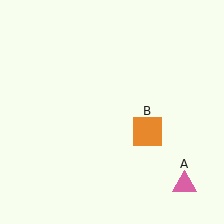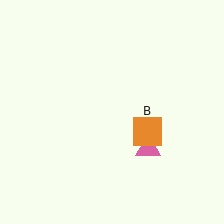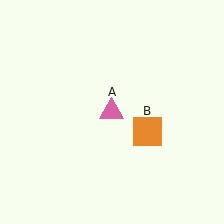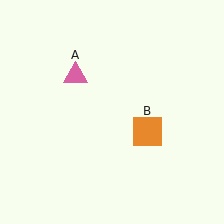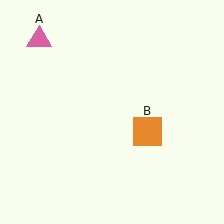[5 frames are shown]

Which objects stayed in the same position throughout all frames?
Orange square (object B) remained stationary.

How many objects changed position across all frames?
1 object changed position: pink triangle (object A).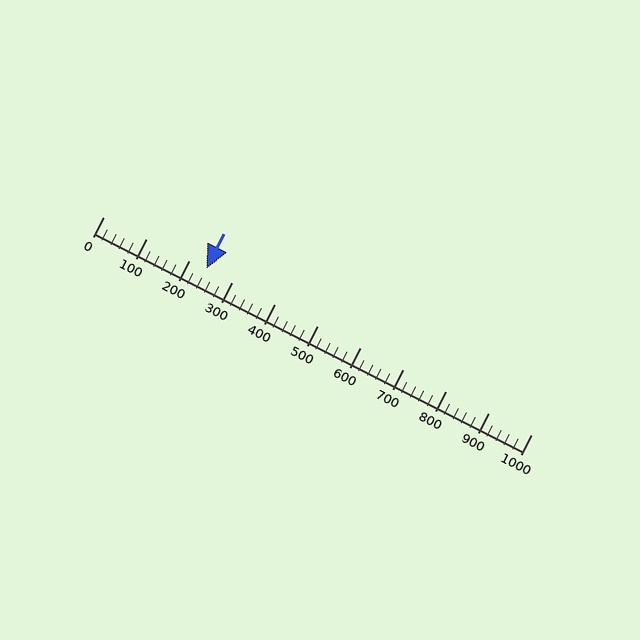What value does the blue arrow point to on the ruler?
The blue arrow points to approximately 240.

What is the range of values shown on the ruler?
The ruler shows values from 0 to 1000.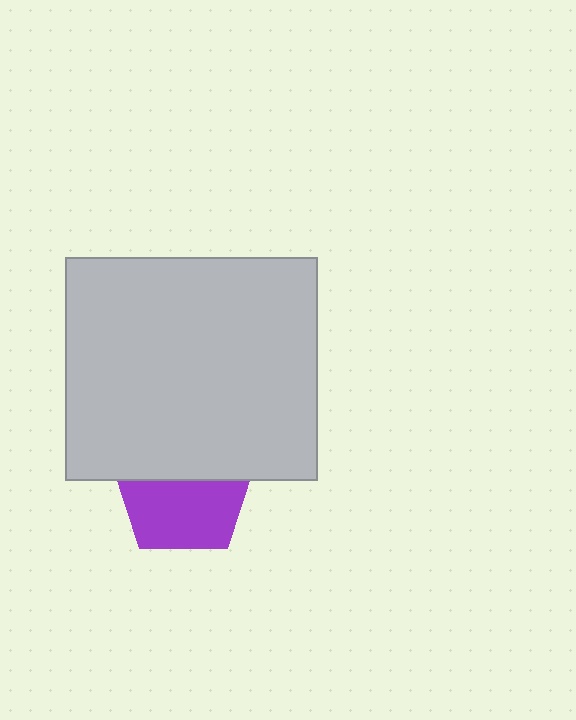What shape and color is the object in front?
The object in front is a light gray rectangle.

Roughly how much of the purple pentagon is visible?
About half of it is visible (roughly 56%).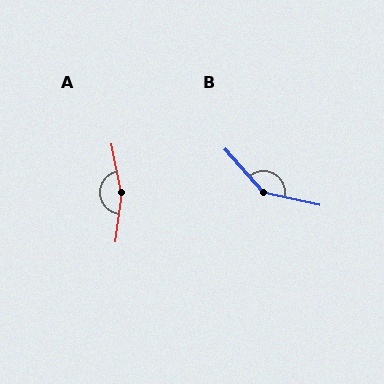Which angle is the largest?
A, at approximately 162 degrees.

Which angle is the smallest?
B, at approximately 144 degrees.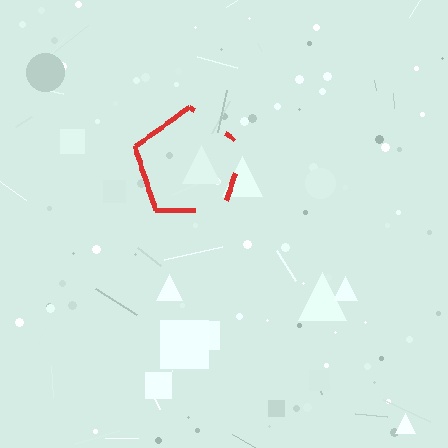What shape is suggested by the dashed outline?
The dashed outline suggests a pentagon.